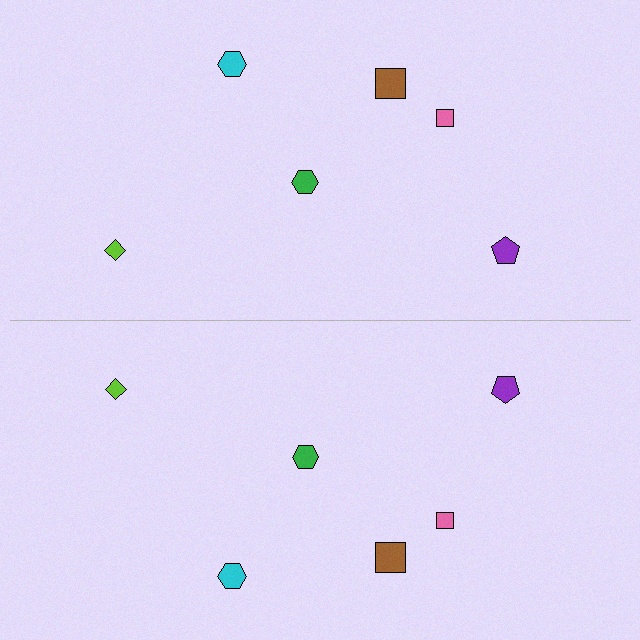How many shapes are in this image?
There are 12 shapes in this image.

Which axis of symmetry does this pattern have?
The pattern has a horizontal axis of symmetry running through the center of the image.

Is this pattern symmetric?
Yes, this pattern has bilateral (reflection) symmetry.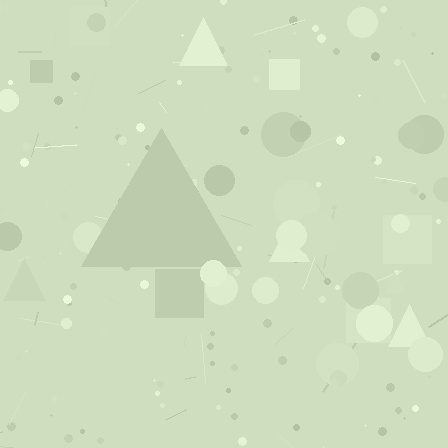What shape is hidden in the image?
A triangle is hidden in the image.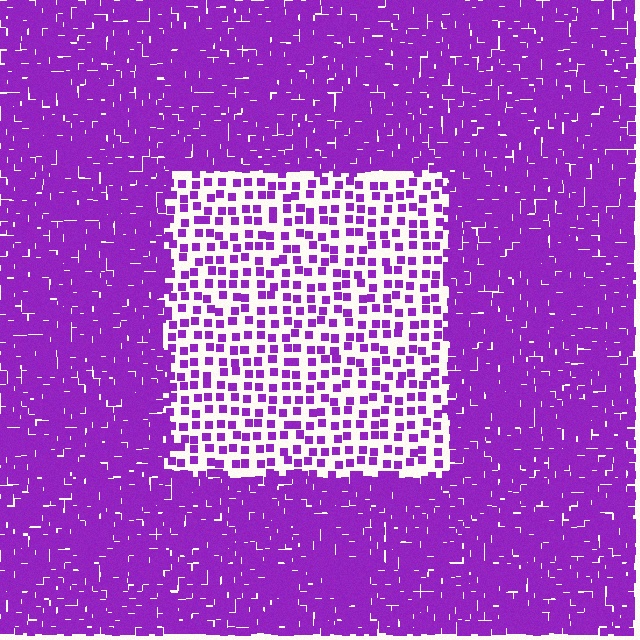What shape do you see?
I see a rectangle.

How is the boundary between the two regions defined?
The boundary is defined by a change in element density (approximately 3.2x ratio). All elements are the same color, size, and shape.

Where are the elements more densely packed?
The elements are more densely packed outside the rectangle boundary.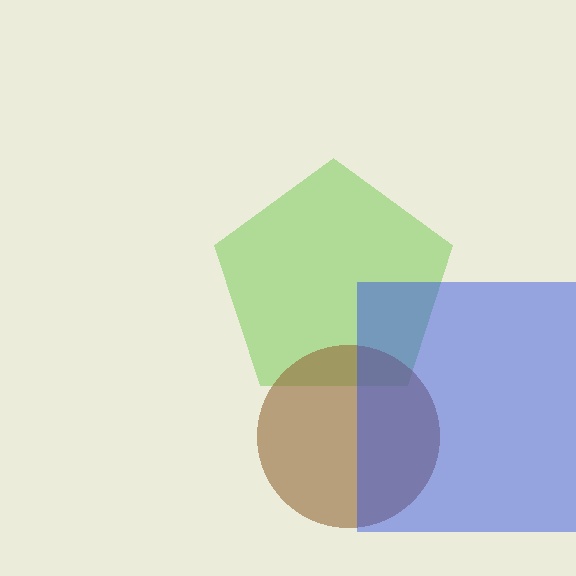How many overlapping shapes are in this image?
There are 3 overlapping shapes in the image.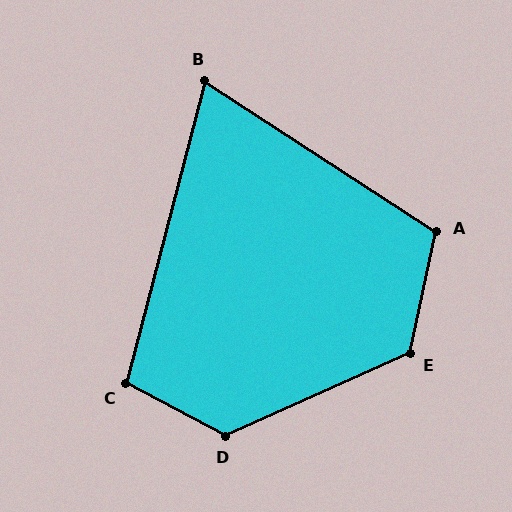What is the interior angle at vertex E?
Approximately 126 degrees (obtuse).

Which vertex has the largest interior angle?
D, at approximately 128 degrees.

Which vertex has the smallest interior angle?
B, at approximately 72 degrees.